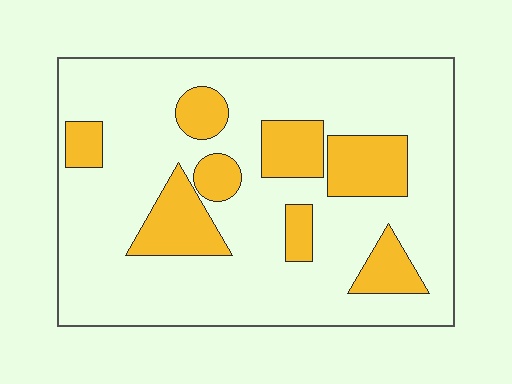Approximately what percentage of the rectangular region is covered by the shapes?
Approximately 25%.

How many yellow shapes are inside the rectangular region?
8.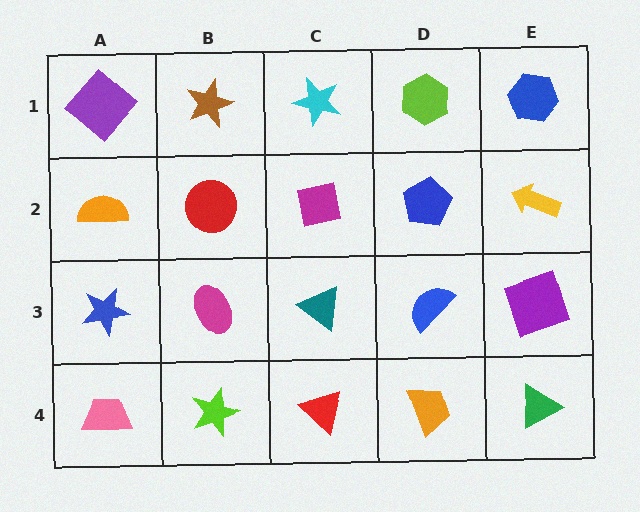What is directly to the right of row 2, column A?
A red circle.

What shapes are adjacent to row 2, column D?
A lime hexagon (row 1, column D), a blue semicircle (row 3, column D), a magenta square (row 2, column C), a yellow arrow (row 2, column E).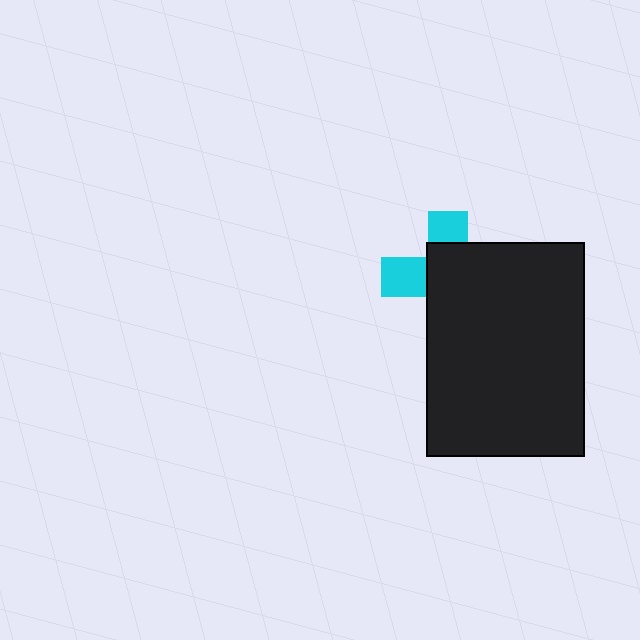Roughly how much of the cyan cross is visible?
A small part of it is visible (roughly 33%).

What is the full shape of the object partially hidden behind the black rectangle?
The partially hidden object is a cyan cross.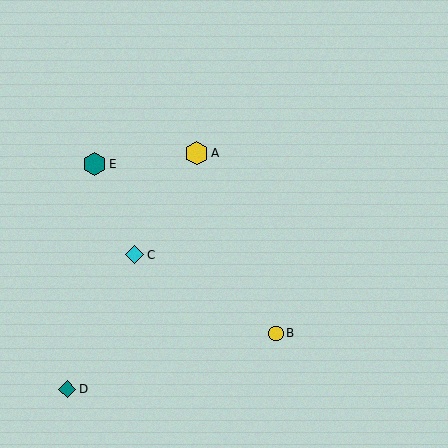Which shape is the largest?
The yellow hexagon (labeled A) is the largest.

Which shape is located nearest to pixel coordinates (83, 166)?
The teal hexagon (labeled E) at (95, 164) is nearest to that location.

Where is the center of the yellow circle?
The center of the yellow circle is at (276, 333).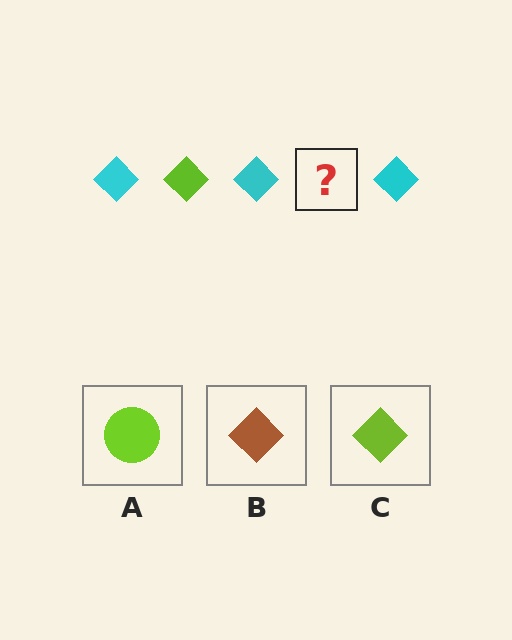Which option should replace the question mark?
Option C.